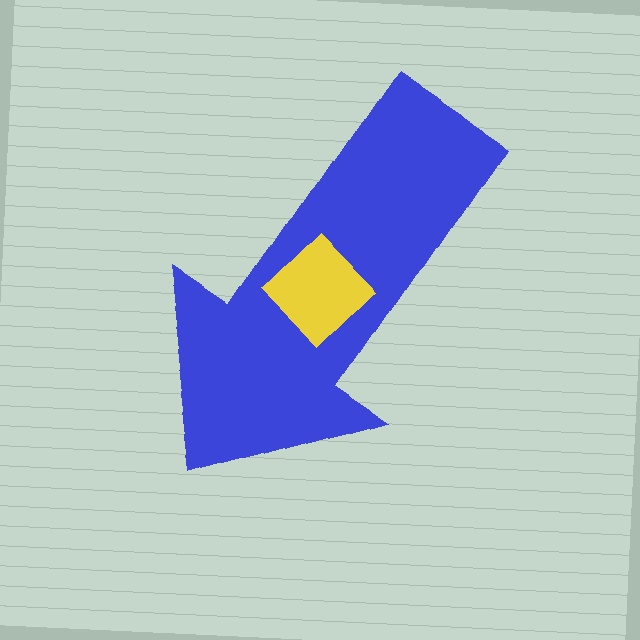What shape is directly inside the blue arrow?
The yellow diamond.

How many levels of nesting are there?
2.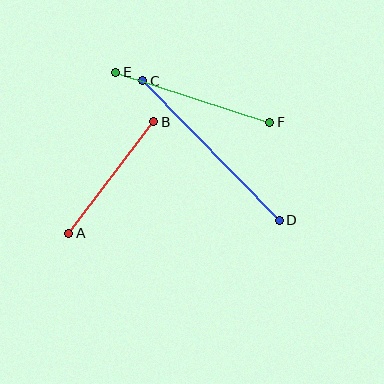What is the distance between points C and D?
The distance is approximately 195 pixels.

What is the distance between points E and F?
The distance is approximately 162 pixels.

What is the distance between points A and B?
The distance is approximately 140 pixels.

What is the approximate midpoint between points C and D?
The midpoint is at approximately (211, 150) pixels.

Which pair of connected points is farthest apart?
Points C and D are farthest apart.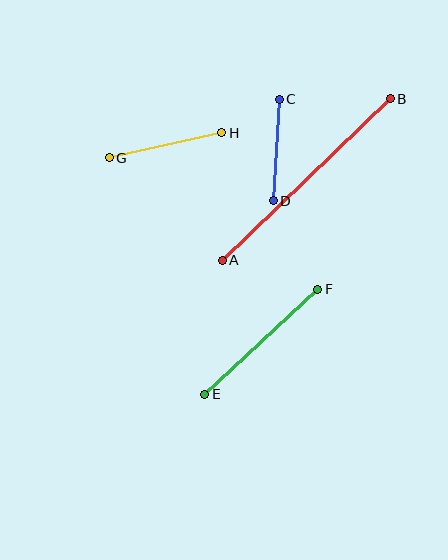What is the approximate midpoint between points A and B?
The midpoint is at approximately (306, 179) pixels.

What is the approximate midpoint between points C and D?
The midpoint is at approximately (276, 150) pixels.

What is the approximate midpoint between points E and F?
The midpoint is at approximately (261, 342) pixels.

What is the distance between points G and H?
The distance is approximately 115 pixels.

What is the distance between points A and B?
The distance is approximately 233 pixels.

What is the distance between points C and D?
The distance is approximately 101 pixels.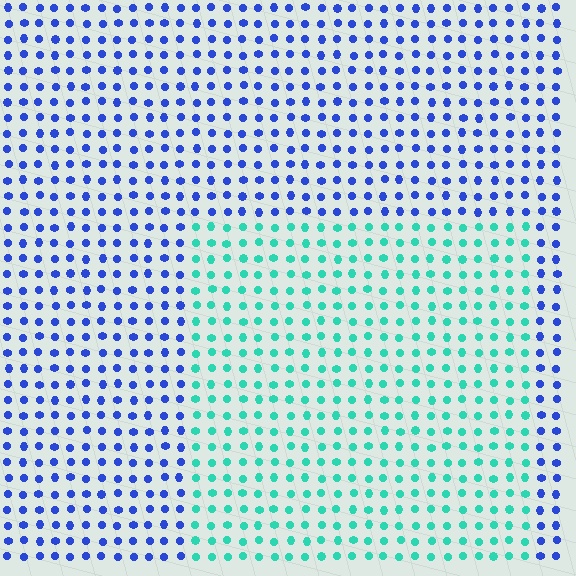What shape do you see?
I see a rectangle.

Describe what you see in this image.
The image is filled with small blue elements in a uniform arrangement. A rectangle-shaped region is visible where the elements are tinted to a slightly different hue, forming a subtle color boundary.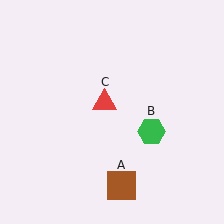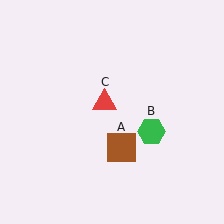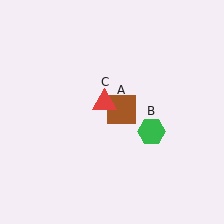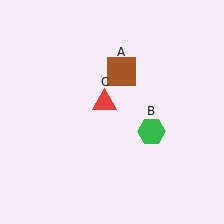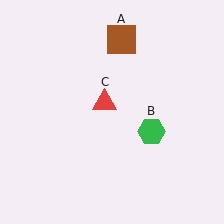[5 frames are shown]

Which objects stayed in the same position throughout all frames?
Green hexagon (object B) and red triangle (object C) remained stationary.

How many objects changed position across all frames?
1 object changed position: brown square (object A).